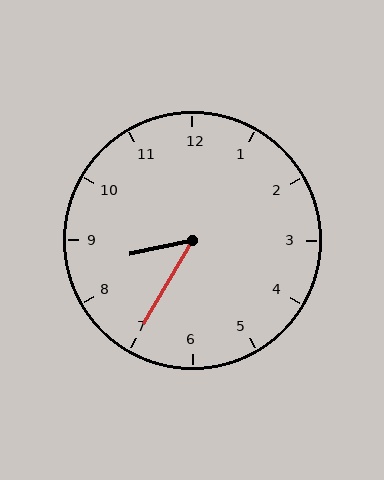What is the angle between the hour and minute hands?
Approximately 48 degrees.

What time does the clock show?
8:35.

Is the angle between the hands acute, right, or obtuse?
It is acute.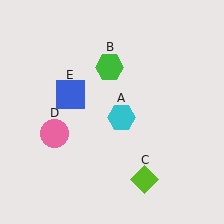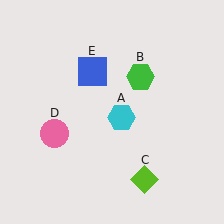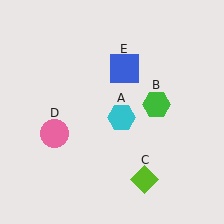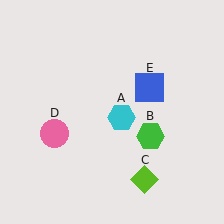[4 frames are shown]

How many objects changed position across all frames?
2 objects changed position: green hexagon (object B), blue square (object E).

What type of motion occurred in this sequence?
The green hexagon (object B), blue square (object E) rotated clockwise around the center of the scene.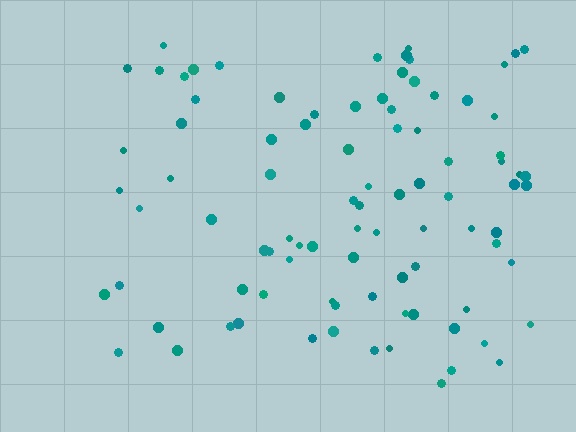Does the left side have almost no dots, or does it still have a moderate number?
Still a moderate number, just noticeably fewer than the right.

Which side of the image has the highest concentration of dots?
The right.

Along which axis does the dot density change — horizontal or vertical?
Horizontal.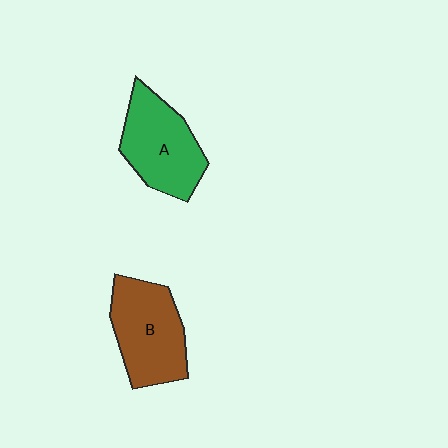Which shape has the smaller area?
Shape A (green).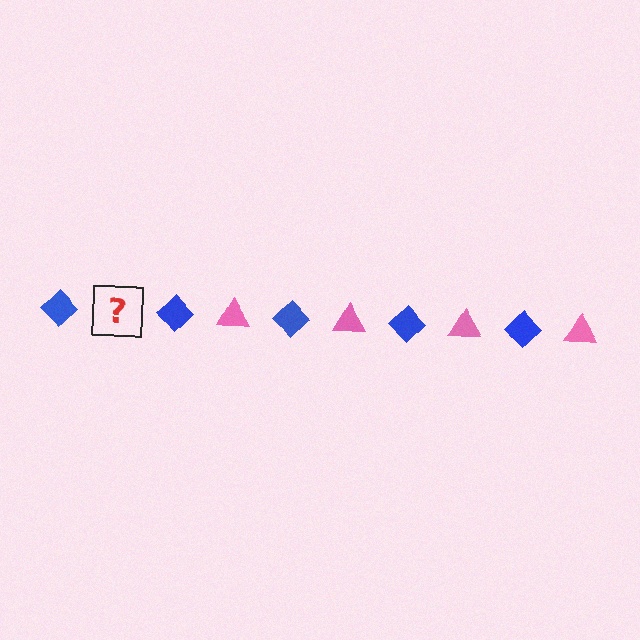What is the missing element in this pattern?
The missing element is a pink triangle.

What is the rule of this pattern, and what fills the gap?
The rule is that the pattern alternates between blue diamond and pink triangle. The gap should be filled with a pink triangle.